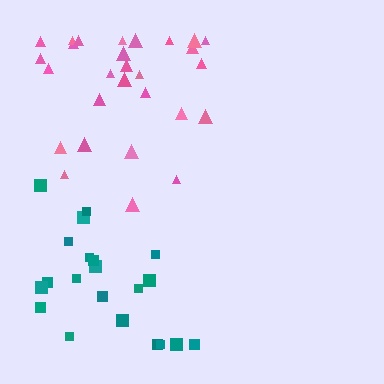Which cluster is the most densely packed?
Teal.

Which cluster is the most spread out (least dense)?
Pink.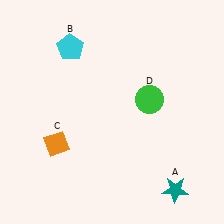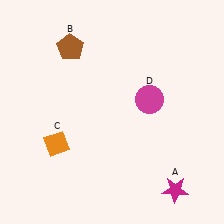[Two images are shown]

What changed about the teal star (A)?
In Image 1, A is teal. In Image 2, it changed to magenta.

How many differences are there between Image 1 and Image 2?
There are 3 differences between the two images.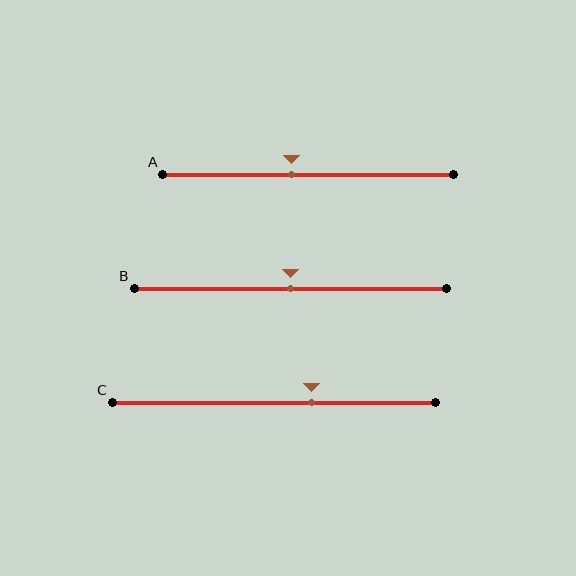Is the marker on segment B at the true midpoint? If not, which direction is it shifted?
Yes, the marker on segment B is at the true midpoint.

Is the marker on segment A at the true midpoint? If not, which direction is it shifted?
No, the marker on segment A is shifted to the left by about 6% of the segment length.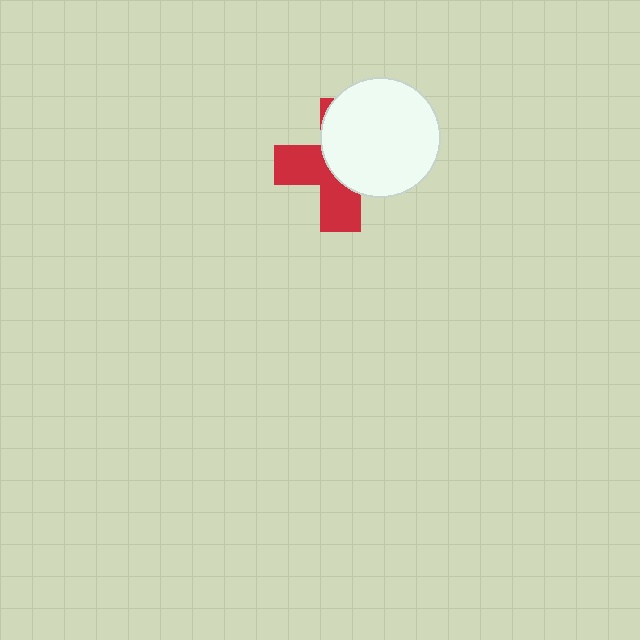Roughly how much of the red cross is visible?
About half of it is visible (roughly 46%).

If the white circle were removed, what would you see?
You would see the complete red cross.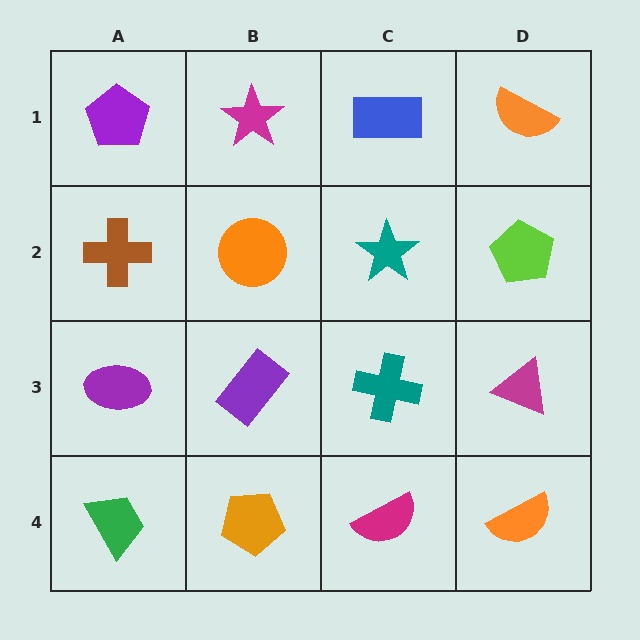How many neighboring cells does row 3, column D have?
3.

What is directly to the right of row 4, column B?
A magenta semicircle.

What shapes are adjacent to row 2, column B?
A magenta star (row 1, column B), a purple rectangle (row 3, column B), a brown cross (row 2, column A), a teal star (row 2, column C).